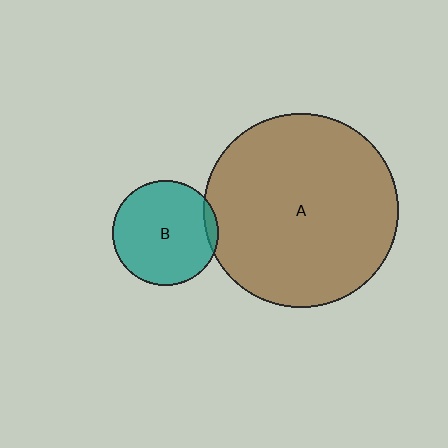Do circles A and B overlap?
Yes.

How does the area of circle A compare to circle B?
Approximately 3.4 times.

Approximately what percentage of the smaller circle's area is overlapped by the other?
Approximately 5%.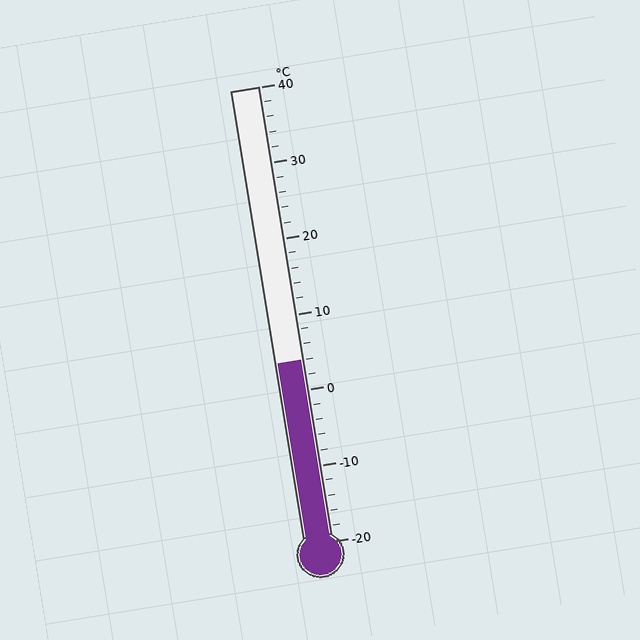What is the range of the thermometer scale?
The thermometer scale ranges from -20°C to 40°C.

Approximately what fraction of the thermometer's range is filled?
The thermometer is filled to approximately 40% of its range.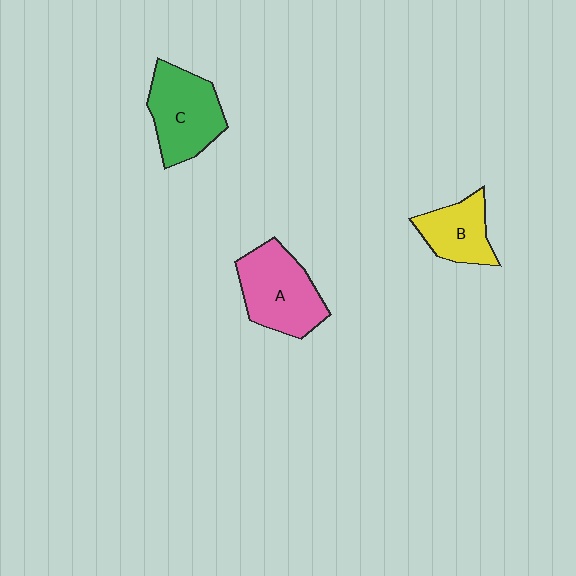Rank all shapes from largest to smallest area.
From largest to smallest: A (pink), C (green), B (yellow).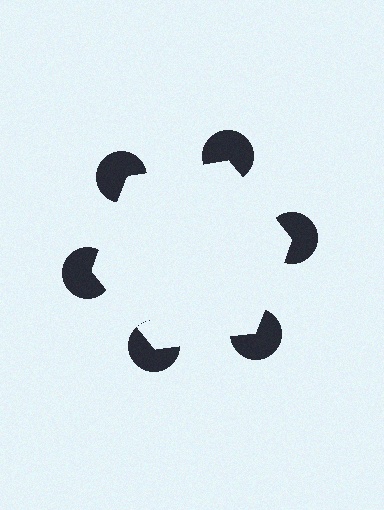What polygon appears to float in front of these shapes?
An illusory hexagon — its edges are inferred from the aligned wedge cuts in the pac-man discs, not physically drawn.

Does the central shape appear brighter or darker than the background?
It typically appears slightly brighter than the background, even though no actual brightness change is drawn.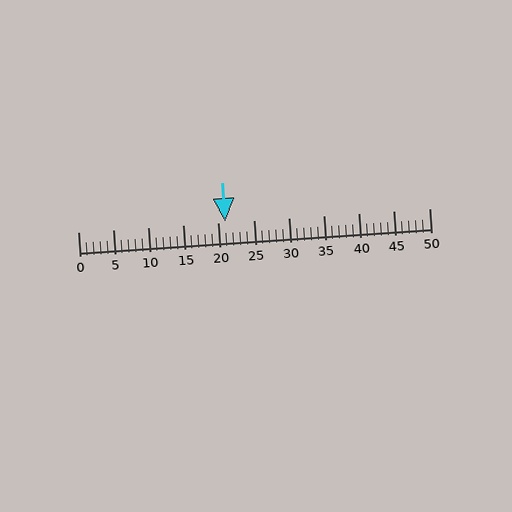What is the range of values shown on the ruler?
The ruler shows values from 0 to 50.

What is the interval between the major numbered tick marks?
The major tick marks are spaced 5 units apart.